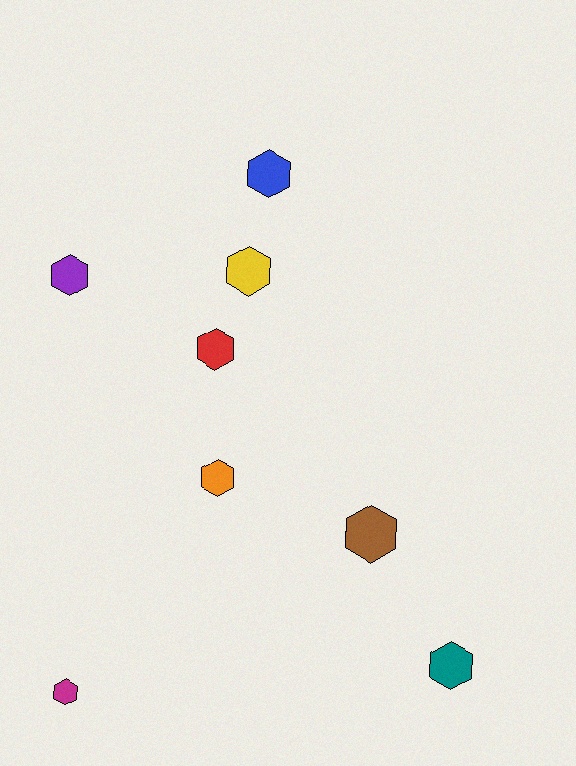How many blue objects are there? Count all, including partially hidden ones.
There is 1 blue object.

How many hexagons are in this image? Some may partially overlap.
There are 8 hexagons.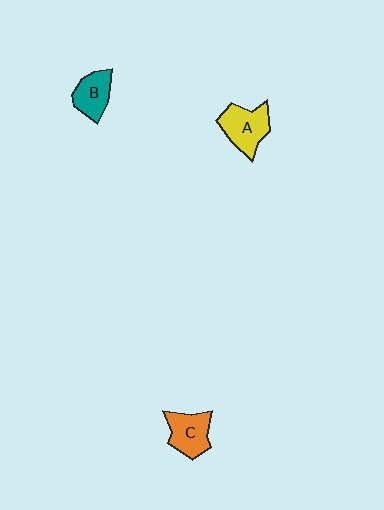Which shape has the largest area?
Shape A (yellow).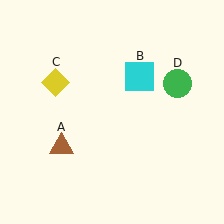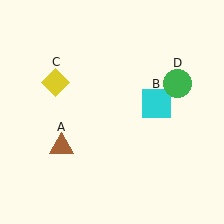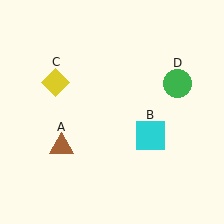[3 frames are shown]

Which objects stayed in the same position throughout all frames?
Brown triangle (object A) and yellow diamond (object C) and green circle (object D) remained stationary.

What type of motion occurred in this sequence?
The cyan square (object B) rotated clockwise around the center of the scene.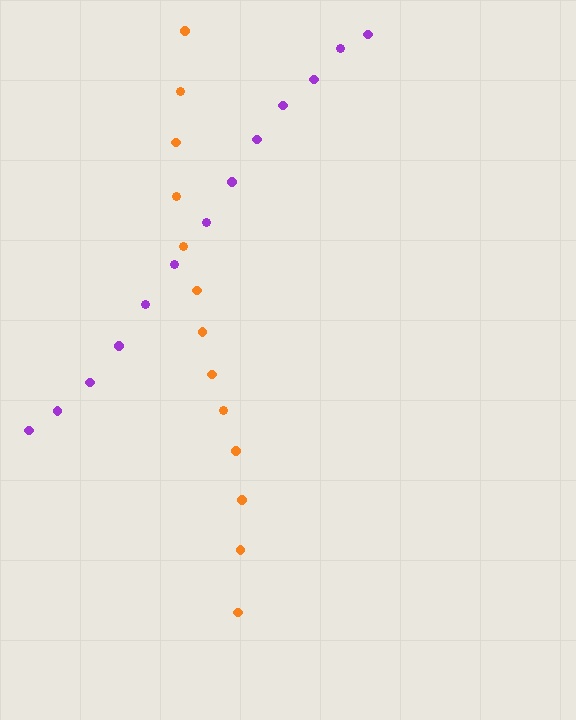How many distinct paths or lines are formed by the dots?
There are 2 distinct paths.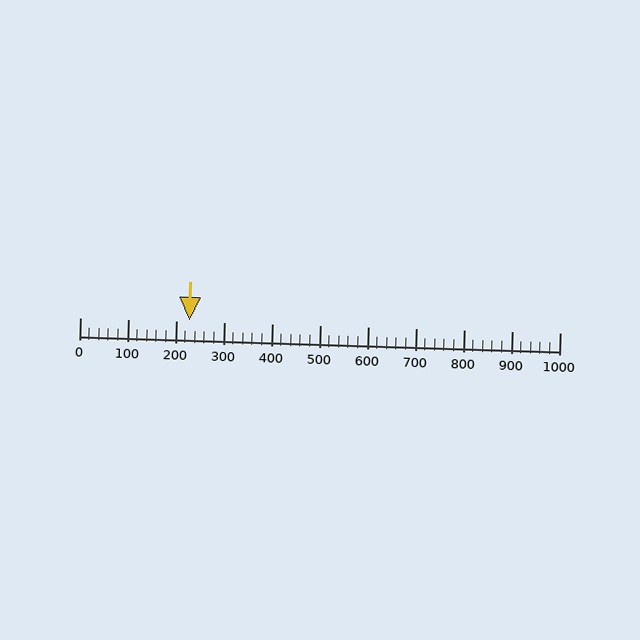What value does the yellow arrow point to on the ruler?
The yellow arrow points to approximately 229.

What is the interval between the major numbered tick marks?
The major tick marks are spaced 100 units apart.